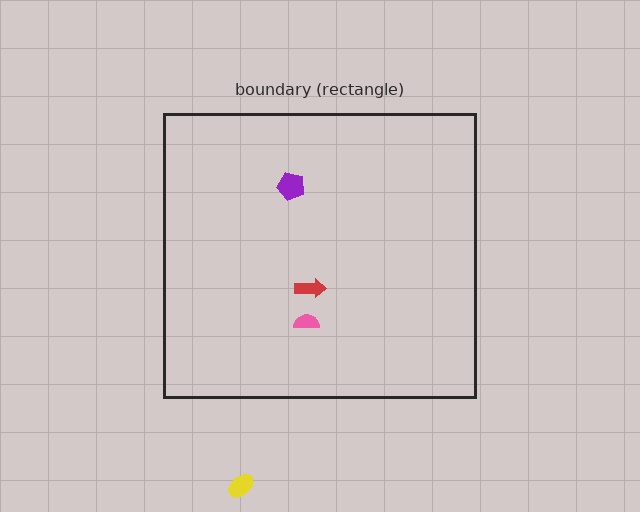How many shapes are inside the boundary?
3 inside, 1 outside.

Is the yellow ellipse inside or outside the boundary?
Outside.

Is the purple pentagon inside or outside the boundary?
Inside.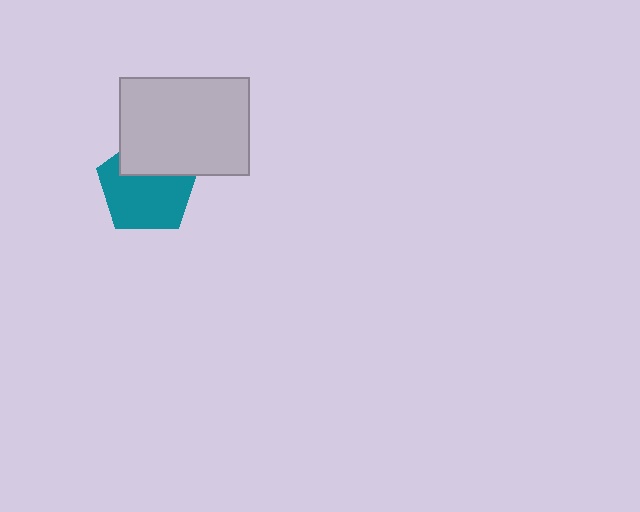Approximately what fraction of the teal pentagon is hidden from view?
Roughly 32% of the teal pentagon is hidden behind the light gray rectangle.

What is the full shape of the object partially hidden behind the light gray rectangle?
The partially hidden object is a teal pentagon.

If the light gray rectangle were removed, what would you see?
You would see the complete teal pentagon.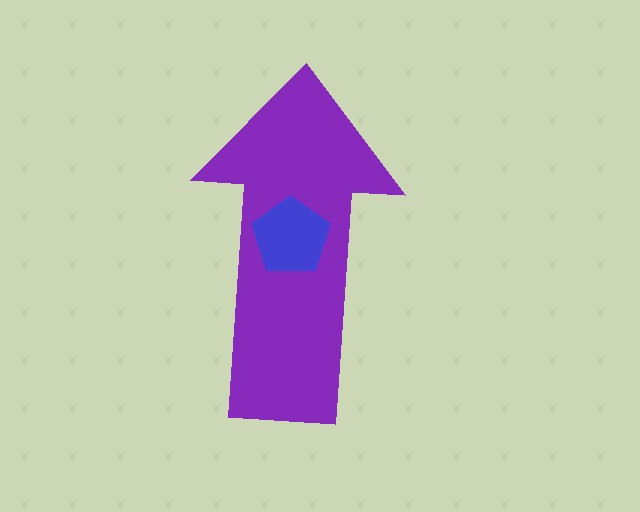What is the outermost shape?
The purple arrow.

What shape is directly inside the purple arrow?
The blue pentagon.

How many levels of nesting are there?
2.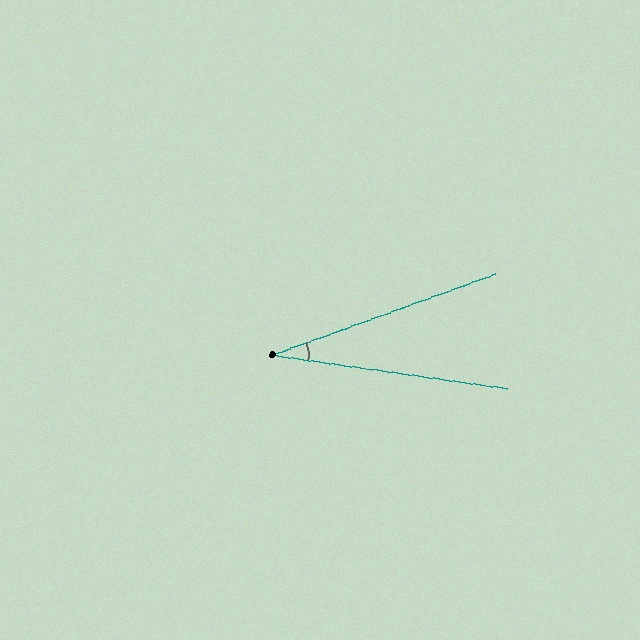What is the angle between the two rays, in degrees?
Approximately 28 degrees.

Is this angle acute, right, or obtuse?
It is acute.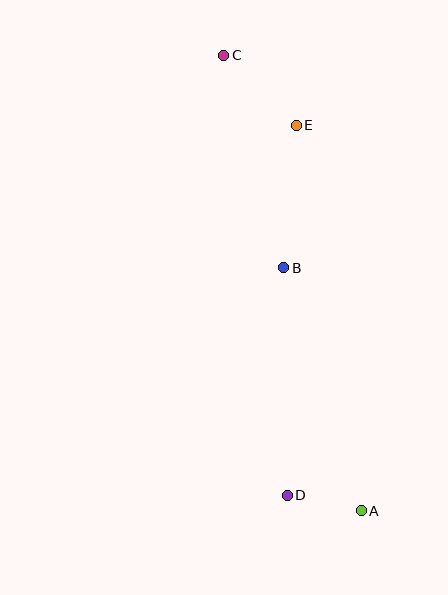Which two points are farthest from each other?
Points A and C are farthest from each other.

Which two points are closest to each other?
Points A and D are closest to each other.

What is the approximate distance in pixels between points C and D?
The distance between C and D is approximately 444 pixels.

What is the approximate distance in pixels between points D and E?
The distance between D and E is approximately 370 pixels.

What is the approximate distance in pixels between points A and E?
The distance between A and E is approximately 391 pixels.